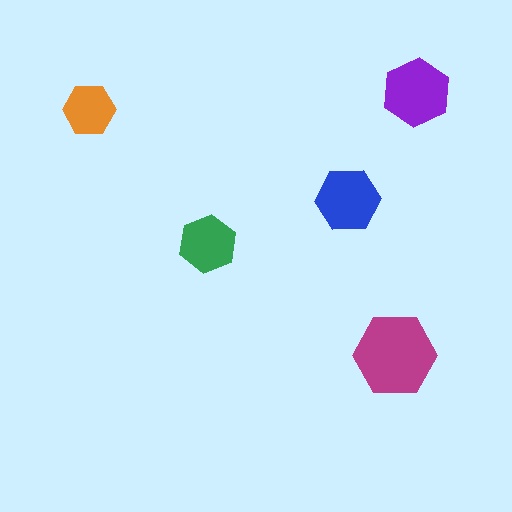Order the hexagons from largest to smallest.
the magenta one, the purple one, the blue one, the green one, the orange one.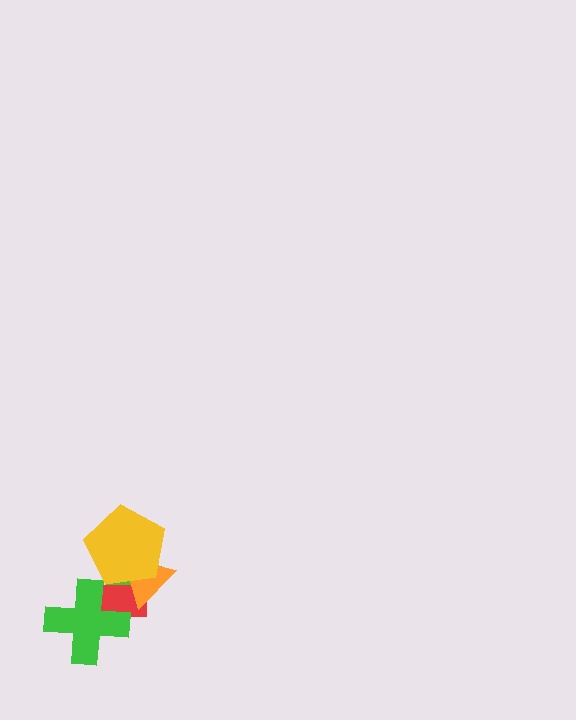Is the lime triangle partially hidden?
Yes, it is partially covered by another shape.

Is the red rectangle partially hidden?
Yes, it is partially covered by another shape.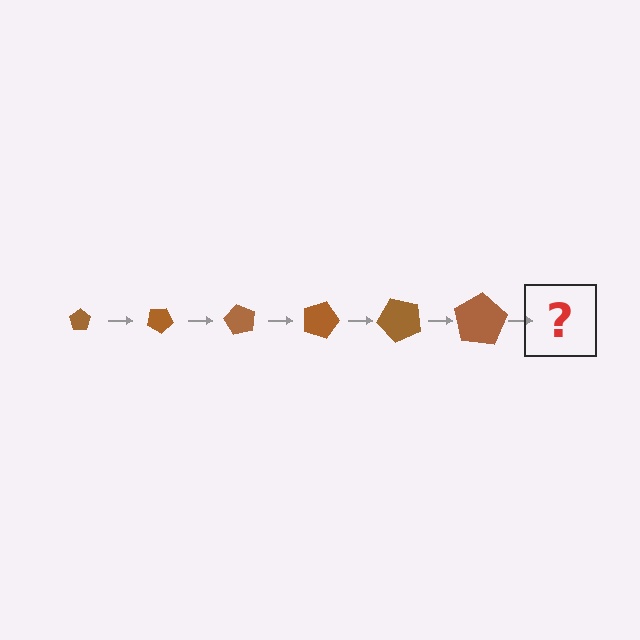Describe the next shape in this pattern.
It should be a pentagon, larger than the previous one and rotated 180 degrees from the start.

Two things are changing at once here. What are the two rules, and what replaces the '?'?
The two rules are that the pentagon grows larger each step and it rotates 30 degrees each step. The '?' should be a pentagon, larger than the previous one and rotated 180 degrees from the start.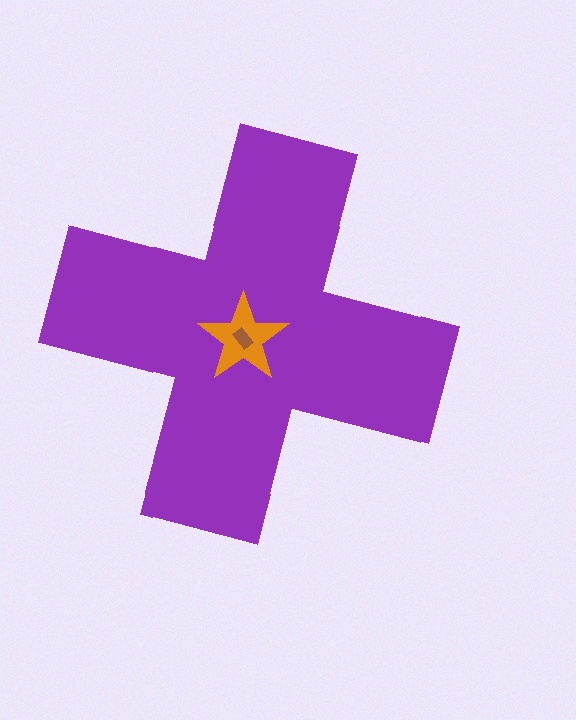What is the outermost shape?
The purple cross.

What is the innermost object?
The brown rectangle.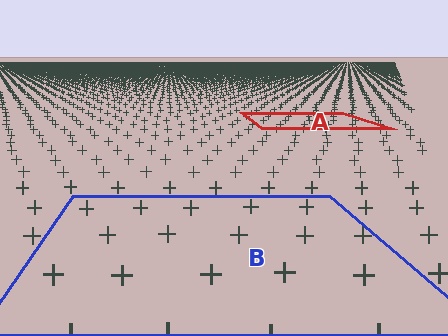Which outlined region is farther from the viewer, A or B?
Region A is farther from the viewer — the texture elements inside it appear smaller and more densely packed.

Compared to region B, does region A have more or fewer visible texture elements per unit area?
Region A has more texture elements per unit area — they are packed more densely because it is farther away.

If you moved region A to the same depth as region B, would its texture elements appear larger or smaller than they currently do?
They would appear larger. At a closer depth, the same texture elements are projected at a bigger on-screen size.